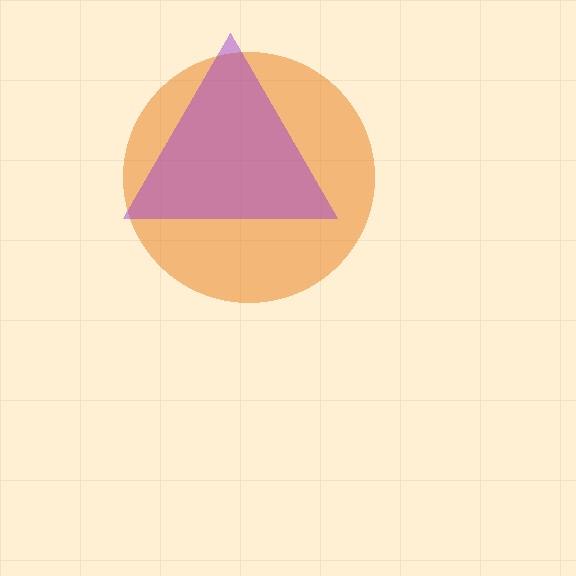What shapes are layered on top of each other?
The layered shapes are: an orange circle, a purple triangle.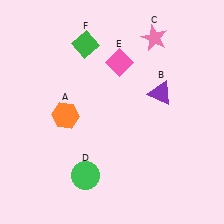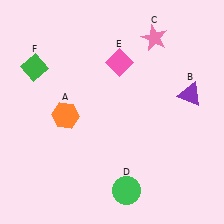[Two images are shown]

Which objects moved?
The objects that moved are: the purple triangle (B), the green circle (D), the green diamond (F).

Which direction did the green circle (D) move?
The green circle (D) moved right.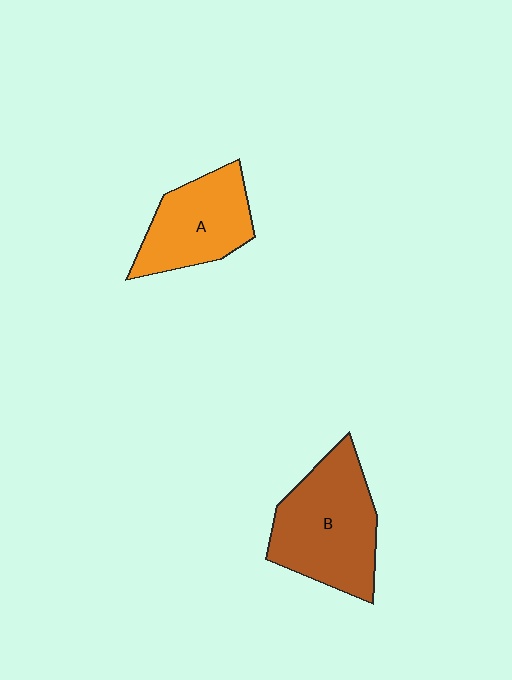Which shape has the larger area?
Shape B (brown).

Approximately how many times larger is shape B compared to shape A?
Approximately 1.3 times.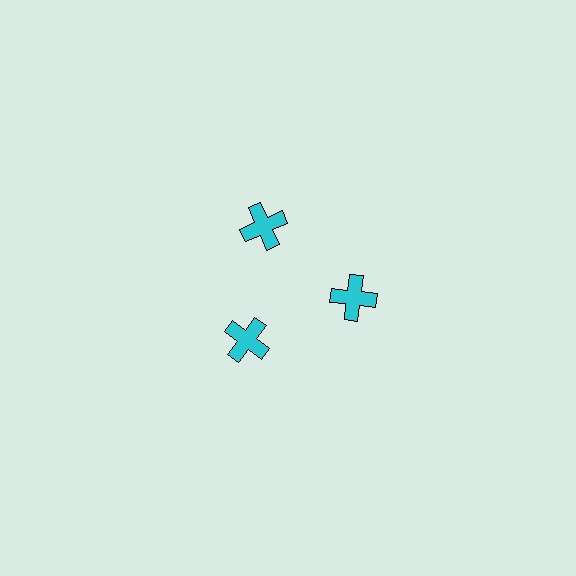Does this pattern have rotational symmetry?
Yes, this pattern has 3-fold rotational symmetry. It looks the same after rotating 120 degrees around the center.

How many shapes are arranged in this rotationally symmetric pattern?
There are 3 shapes, arranged in 3 groups of 1.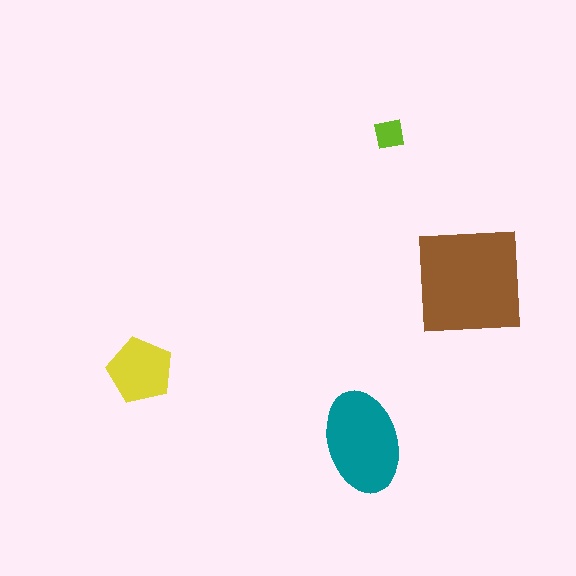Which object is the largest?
The brown square.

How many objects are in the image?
There are 4 objects in the image.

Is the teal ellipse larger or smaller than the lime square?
Larger.